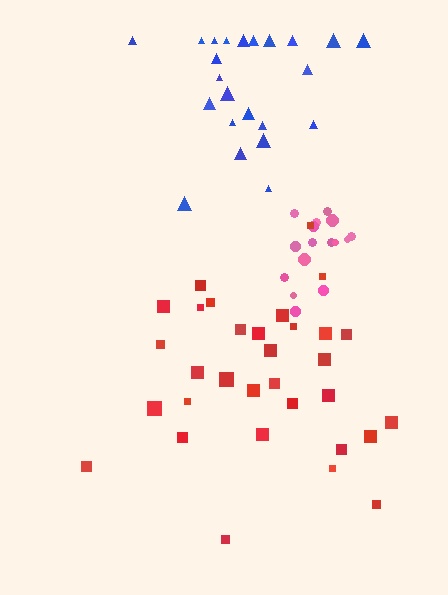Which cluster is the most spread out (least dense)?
Blue.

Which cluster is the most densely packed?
Pink.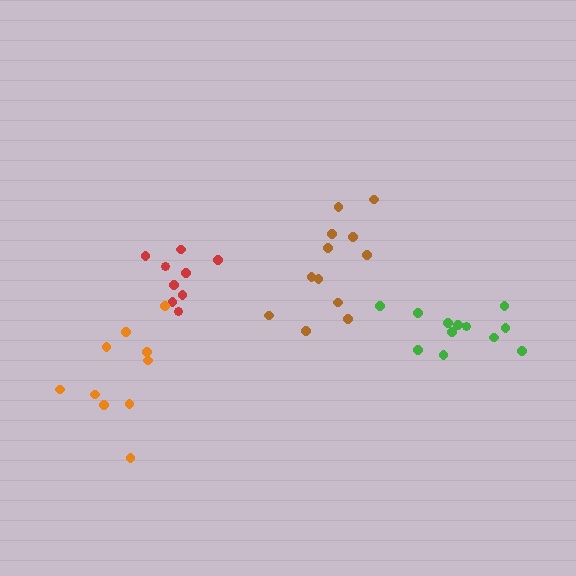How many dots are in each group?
Group 1: 9 dots, Group 2: 12 dots, Group 3: 12 dots, Group 4: 10 dots (43 total).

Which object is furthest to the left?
The orange cluster is leftmost.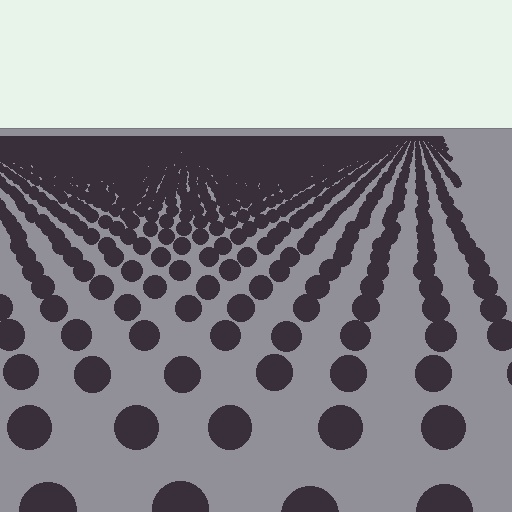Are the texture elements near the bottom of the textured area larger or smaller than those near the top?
Larger. Near the bottom, elements are closer to the viewer and appear at a bigger on-screen size.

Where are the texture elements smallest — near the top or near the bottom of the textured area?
Near the top.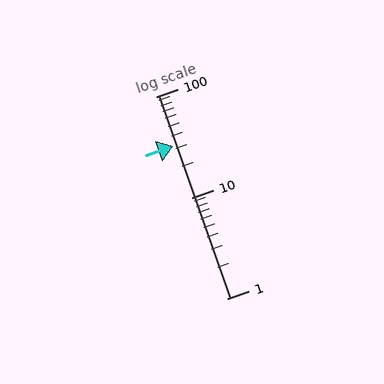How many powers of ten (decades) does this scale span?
The scale spans 2 decades, from 1 to 100.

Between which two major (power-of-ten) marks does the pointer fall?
The pointer is between 10 and 100.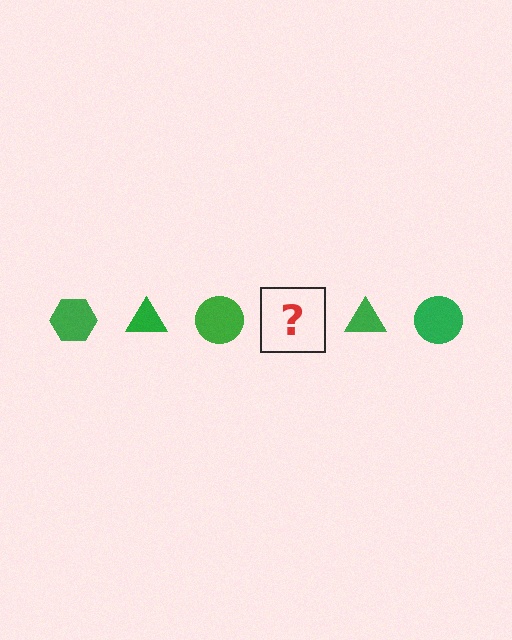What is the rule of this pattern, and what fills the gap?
The rule is that the pattern cycles through hexagon, triangle, circle shapes in green. The gap should be filled with a green hexagon.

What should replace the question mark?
The question mark should be replaced with a green hexagon.